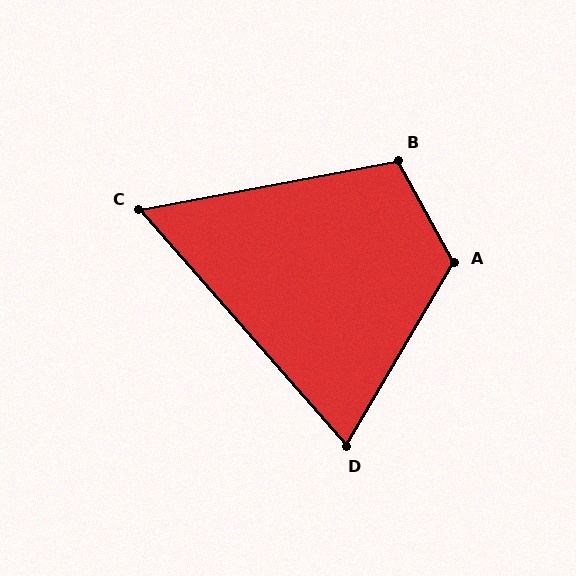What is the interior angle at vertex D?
Approximately 72 degrees (acute).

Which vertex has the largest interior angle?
A, at approximately 121 degrees.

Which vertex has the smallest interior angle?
C, at approximately 59 degrees.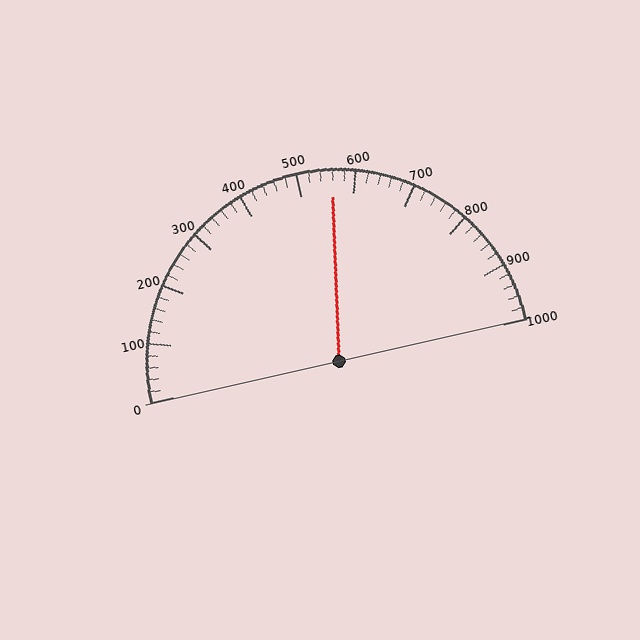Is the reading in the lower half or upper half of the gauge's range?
The reading is in the upper half of the range (0 to 1000).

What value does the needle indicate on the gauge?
The needle indicates approximately 560.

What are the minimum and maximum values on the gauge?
The gauge ranges from 0 to 1000.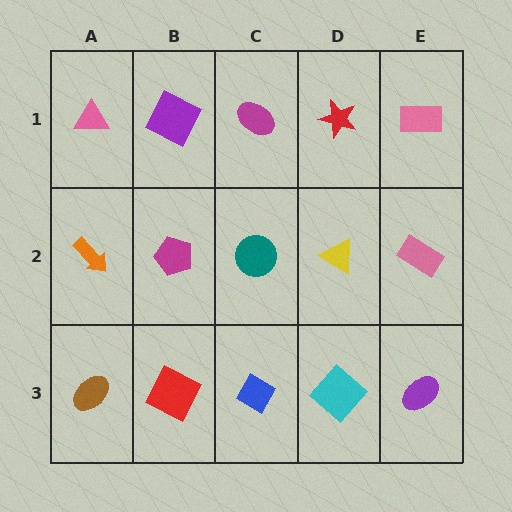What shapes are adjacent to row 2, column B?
A purple square (row 1, column B), a red square (row 3, column B), an orange arrow (row 2, column A), a teal circle (row 2, column C).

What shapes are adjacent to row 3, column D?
A yellow triangle (row 2, column D), a blue diamond (row 3, column C), a purple ellipse (row 3, column E).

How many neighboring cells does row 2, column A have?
3.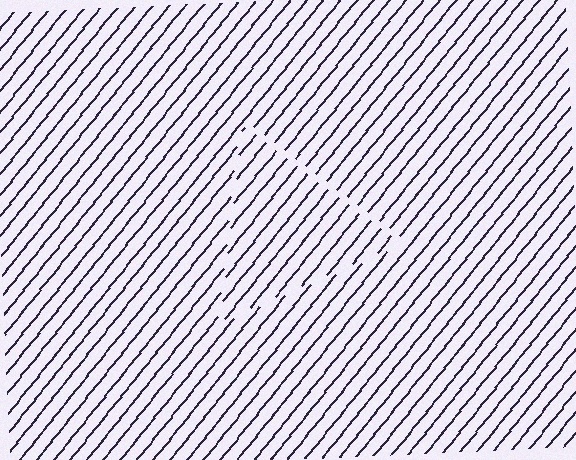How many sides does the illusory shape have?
3 sides — the line-ends trace a triangle.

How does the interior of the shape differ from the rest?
The interior of the shape contains the same grating, shifted by half a period — the contour is defined by the phase discontinuity where line-ends from the inner and outer gratings abut.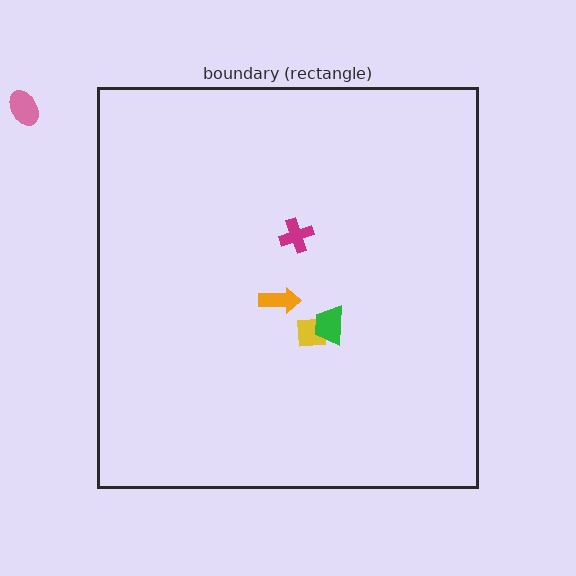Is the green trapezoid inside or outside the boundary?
Inside.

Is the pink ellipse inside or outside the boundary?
Outside.